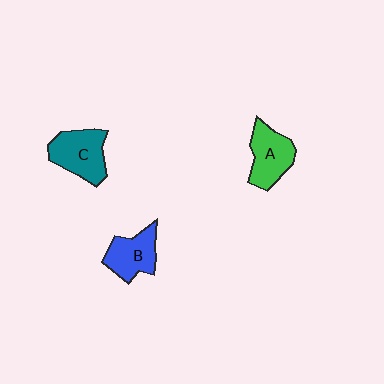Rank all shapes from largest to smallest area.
From largest to smallest: C (teal), A (green), B (blue).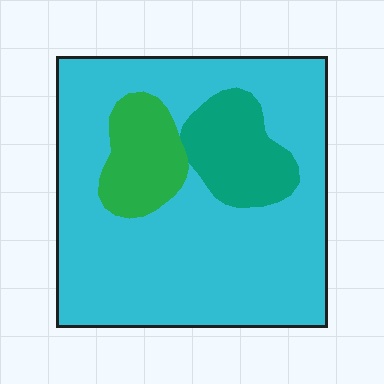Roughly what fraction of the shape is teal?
Teal covers around 15% of the shape.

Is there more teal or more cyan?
Cyan.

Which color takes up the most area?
Cyan, at roughly 75%.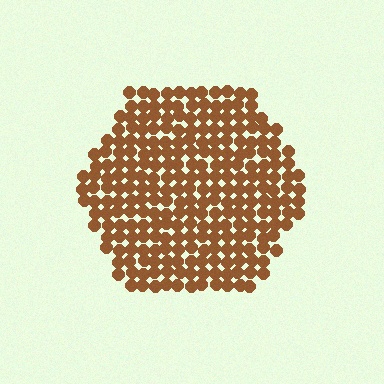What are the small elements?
The small elements are circles.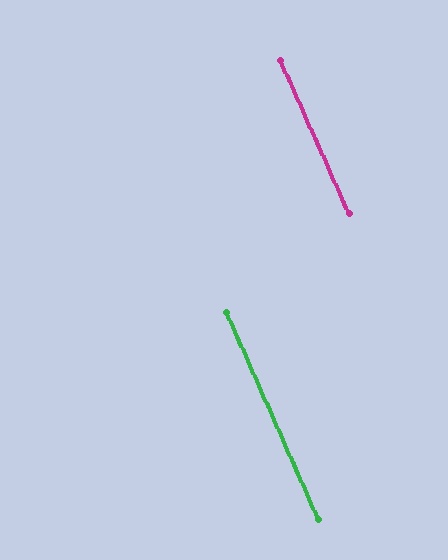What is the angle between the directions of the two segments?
Approximately 0 degrees.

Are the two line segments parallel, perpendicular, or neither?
Parallel — their directions differ by only 0.0°.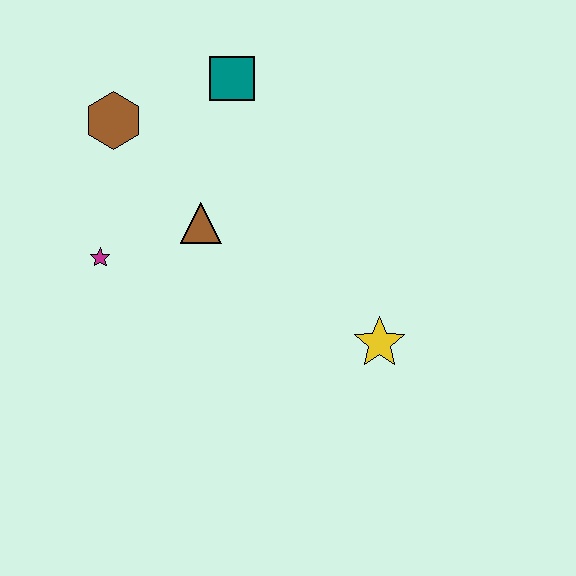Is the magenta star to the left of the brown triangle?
Yes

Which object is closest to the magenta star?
The brown triangle is closest to the magenta star.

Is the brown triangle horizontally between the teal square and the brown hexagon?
Yes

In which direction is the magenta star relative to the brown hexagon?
The magenta star is below the brown hexagon.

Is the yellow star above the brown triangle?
No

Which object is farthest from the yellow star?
The brown hexagon is farthest from the yellow star.